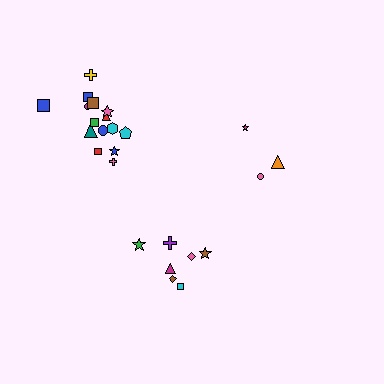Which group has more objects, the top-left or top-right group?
The top-left group.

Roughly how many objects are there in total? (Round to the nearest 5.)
Roughly 25 objects in total.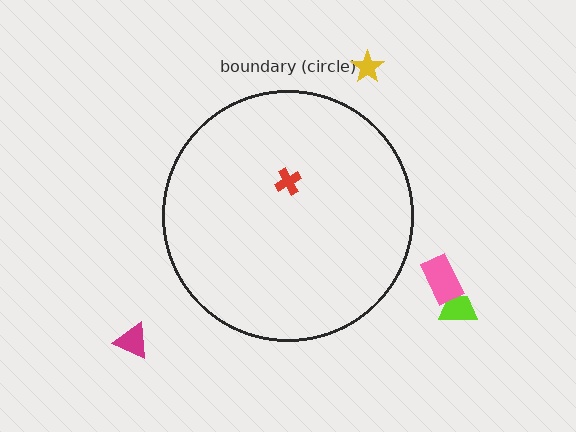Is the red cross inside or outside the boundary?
Inside.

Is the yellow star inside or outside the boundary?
Outside.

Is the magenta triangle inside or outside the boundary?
Outside.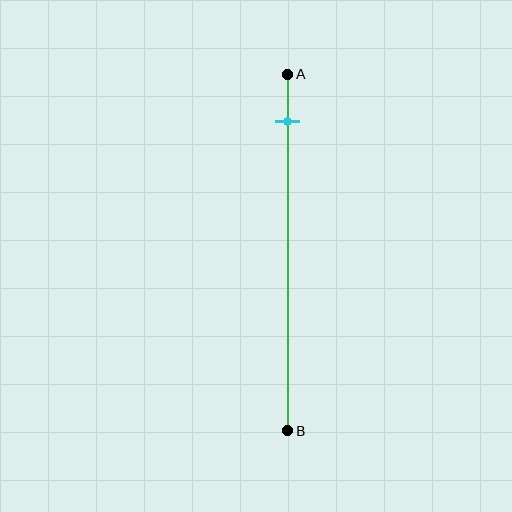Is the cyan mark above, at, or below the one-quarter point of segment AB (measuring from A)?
The cyan mark is above the one-quarter point of segment AB.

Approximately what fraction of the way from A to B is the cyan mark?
The cyan mark is approximately 15% of the way from A to B.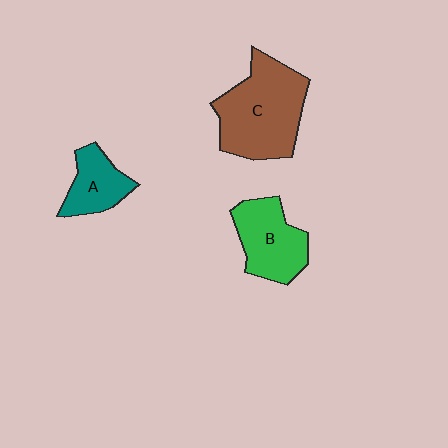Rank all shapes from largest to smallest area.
From largest to smallest: C (brown), B (green), A (teal).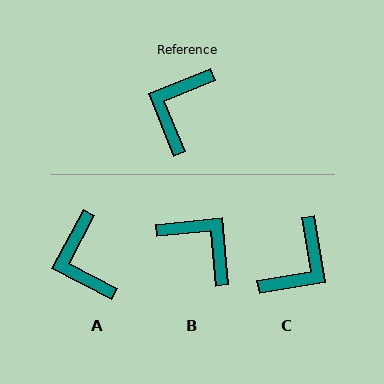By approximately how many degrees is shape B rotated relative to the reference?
Approximately 107 degrees clockwise.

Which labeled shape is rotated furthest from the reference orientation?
C, about 167 degrees away.